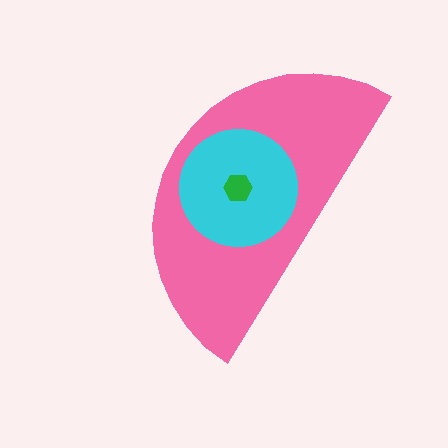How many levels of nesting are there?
3.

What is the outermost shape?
The pink semicircle.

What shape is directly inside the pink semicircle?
The cyan circle.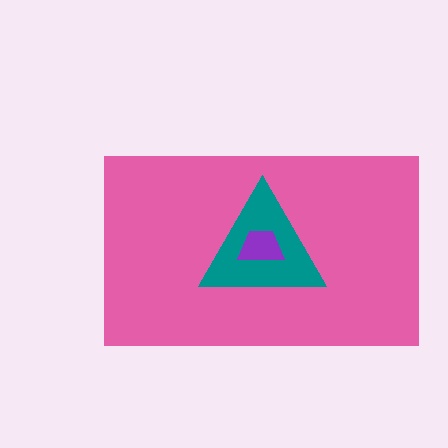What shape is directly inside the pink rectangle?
The teal triangle.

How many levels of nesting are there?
3.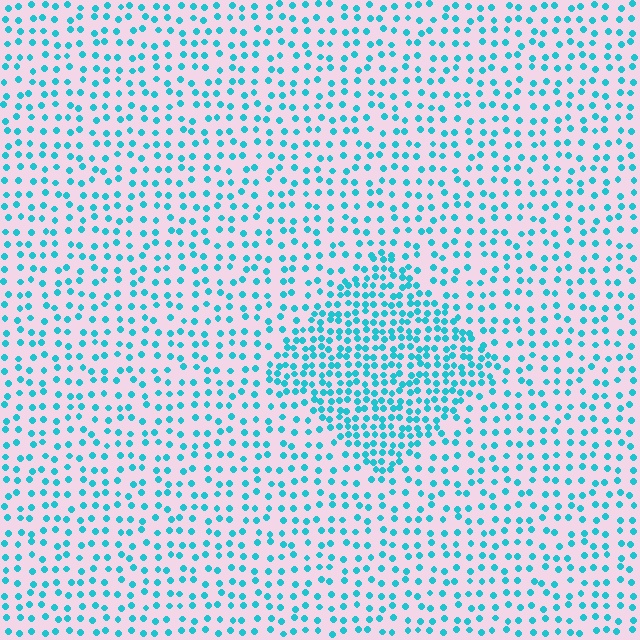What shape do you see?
I see a diamond.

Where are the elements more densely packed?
The elements are more densely packed inside the diamond boundary.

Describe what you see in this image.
The image contains small cyan elements arranged at two different densities. A diamond-shaped region is visible where the elements are more densely packed than the surrounding area.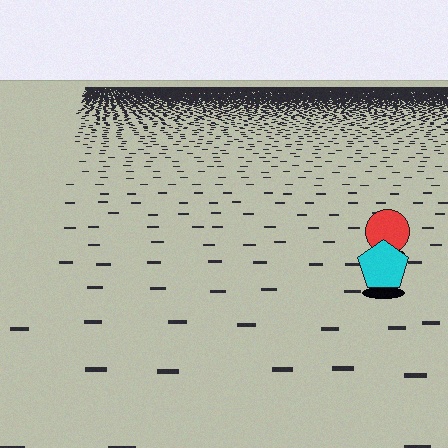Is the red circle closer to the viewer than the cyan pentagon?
No. The cyan pentagon is closer — you can tell from the texture gradient: the ground texture is coarser near it.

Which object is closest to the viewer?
The cyan pentagon is closest. The texture marks near it are larger and more spread out.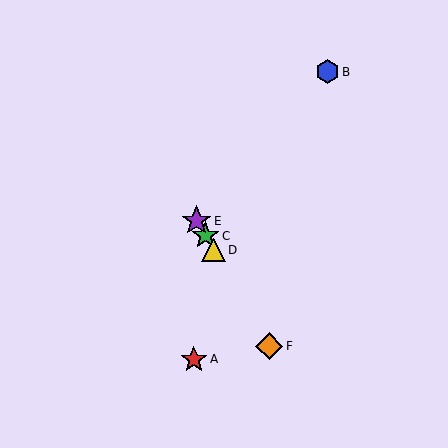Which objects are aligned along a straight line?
Objects C, D, E, F are aligned along a straight line.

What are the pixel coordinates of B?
Object B is at (327, 72).